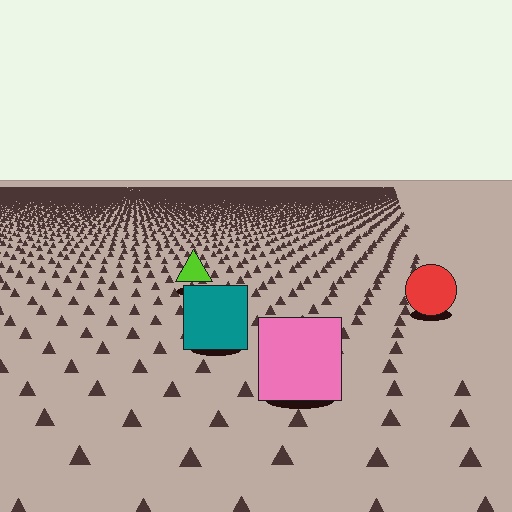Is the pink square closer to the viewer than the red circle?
Yes. The pink square is closer — you can tell from the texture gradient: the ground texture is coarser near it.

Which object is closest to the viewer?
The pink square is closest. The texture marks near it are larger and more spread out.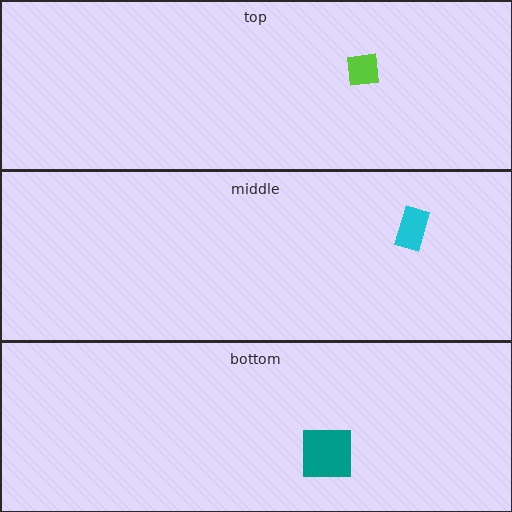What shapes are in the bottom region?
The teal square.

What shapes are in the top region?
The lime square.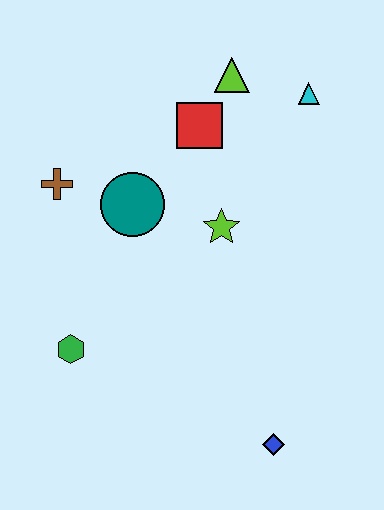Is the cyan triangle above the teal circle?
Yes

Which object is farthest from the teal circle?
The blue diamond is farthest from the teal circle.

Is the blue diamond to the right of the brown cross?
Yes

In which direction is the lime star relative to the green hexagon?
The lime star is to the right of the green hexagon.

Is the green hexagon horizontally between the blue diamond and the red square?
No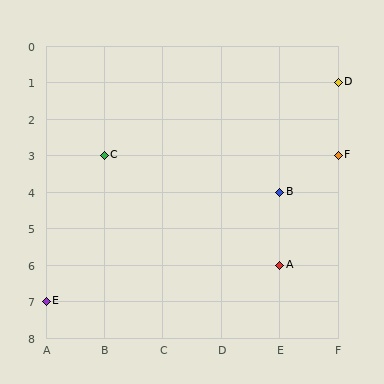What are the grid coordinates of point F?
Point F is at grid coordinates (F, 3).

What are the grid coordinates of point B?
Point B is at grid coordinates (E, 4).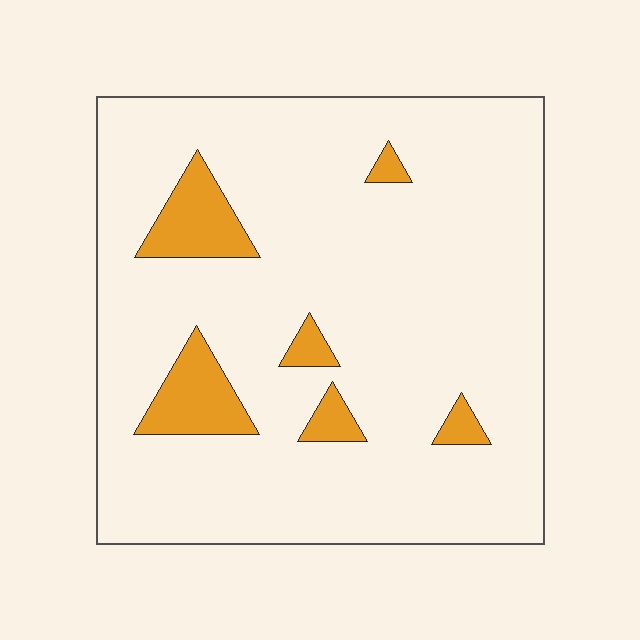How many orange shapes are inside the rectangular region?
6.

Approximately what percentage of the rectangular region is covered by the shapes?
Approximately 10%.